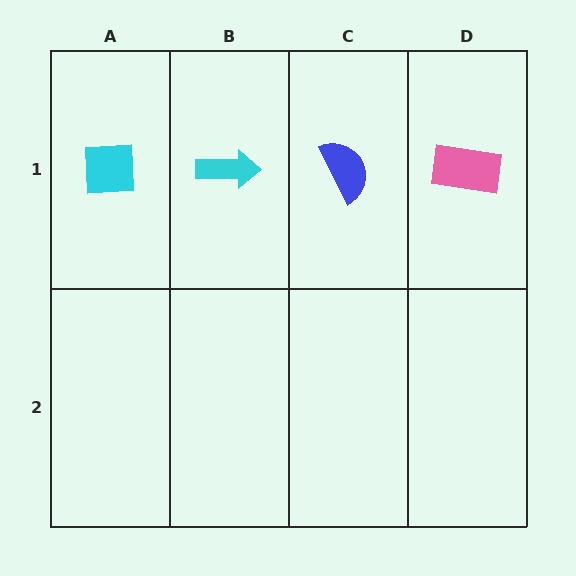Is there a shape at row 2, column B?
No, that cell is empty.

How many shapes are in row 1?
4 shapes.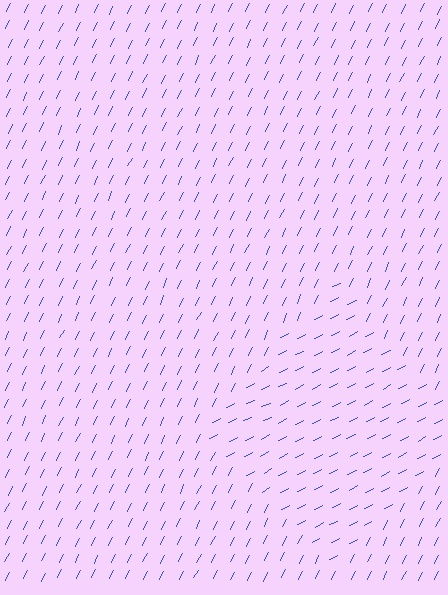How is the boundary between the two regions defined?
The boundary is defined purely by a change in line orientation (approximately 37 degrees difference). All lines are the same color and thickness.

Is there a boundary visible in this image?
Yes, there is a texture boundary formed by a change in line orientation.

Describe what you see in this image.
The image is filled with small blue line segments. A diamond region in the image has lines oriented differently from the surrounding lines, creating a visible texture boundary.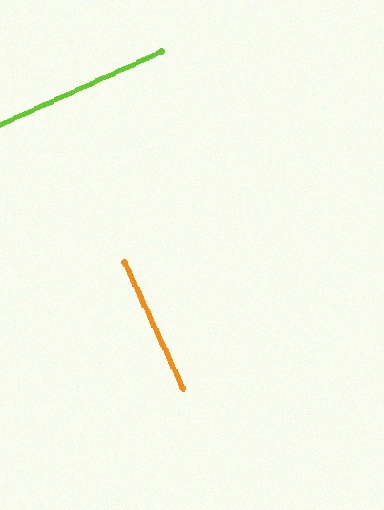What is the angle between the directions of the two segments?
Approximately 90 degrees.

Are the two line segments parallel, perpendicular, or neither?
Perpendicular — they meet at approximately 90°.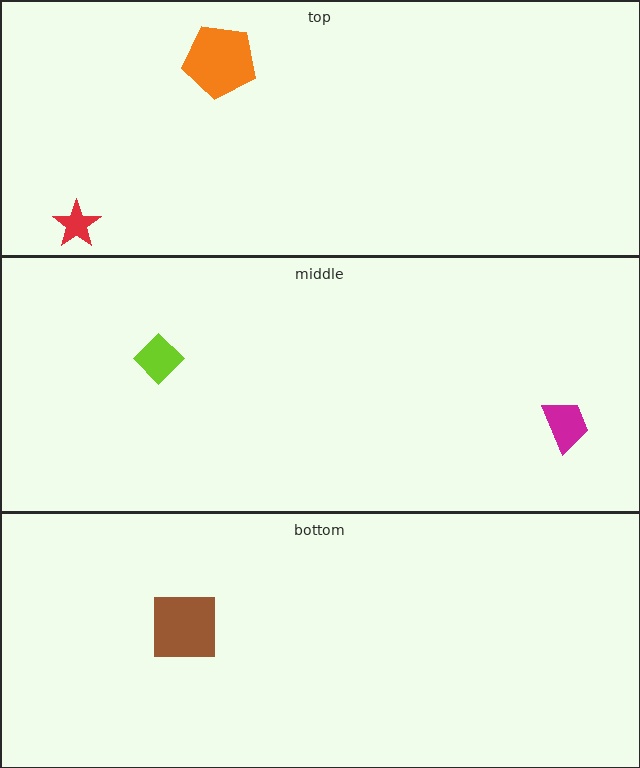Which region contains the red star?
The top region.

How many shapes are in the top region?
2.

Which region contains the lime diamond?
The middle region.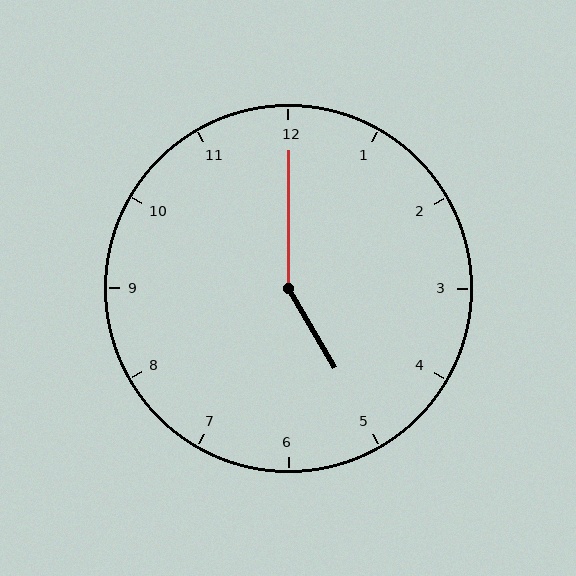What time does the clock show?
5:00.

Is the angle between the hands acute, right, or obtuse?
It is obtuse.